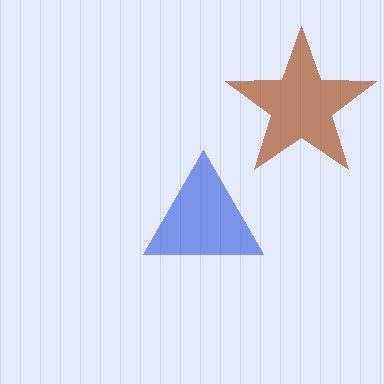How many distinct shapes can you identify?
There are 2 distinct shapes: a blue triangle, a brown star.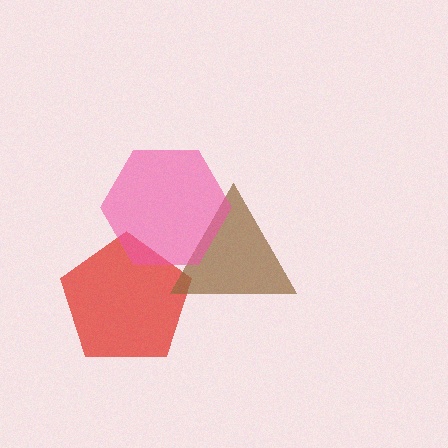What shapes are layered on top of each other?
The layered shapes are: a red pentagon, a brown triangle, a pink hexagon.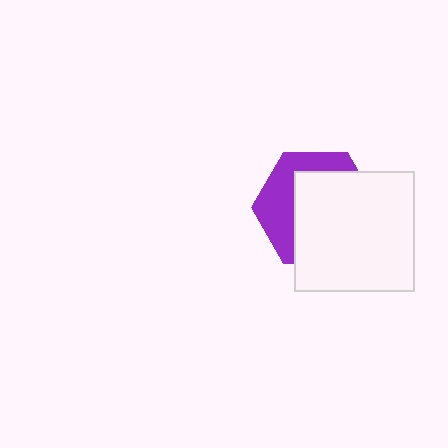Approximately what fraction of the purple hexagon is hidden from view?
Roughly 62% of the purple hexagon is hidden behind the white square.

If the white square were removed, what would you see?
You would see the complete purple hexagon.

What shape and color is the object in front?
The object in front is a white square.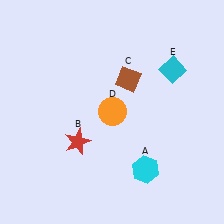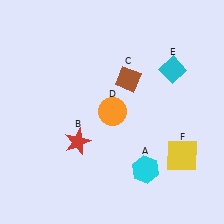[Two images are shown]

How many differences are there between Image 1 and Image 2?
There is 1 difference between the two images.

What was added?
A yellow square (F) was added in Image 2.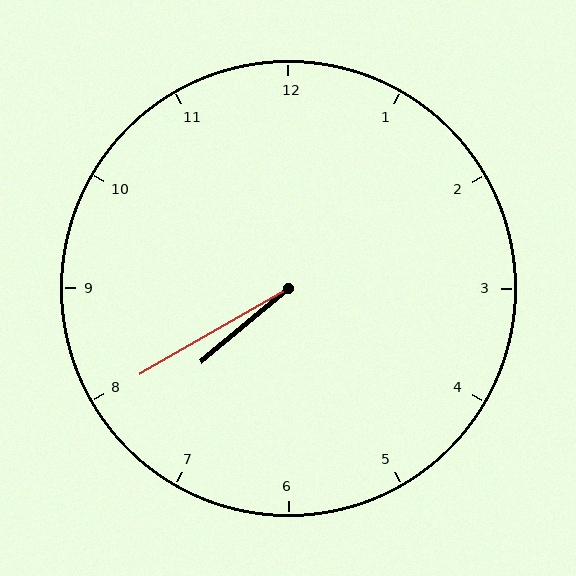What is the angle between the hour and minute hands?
Approximately 10 degrees.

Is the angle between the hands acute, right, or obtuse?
It is acute.